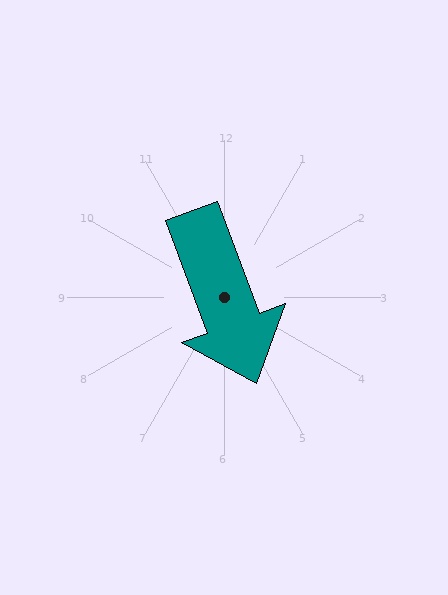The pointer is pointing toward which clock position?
Roughly 5 o'clock.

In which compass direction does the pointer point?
South.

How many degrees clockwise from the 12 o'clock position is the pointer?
Approximately 159 degrees.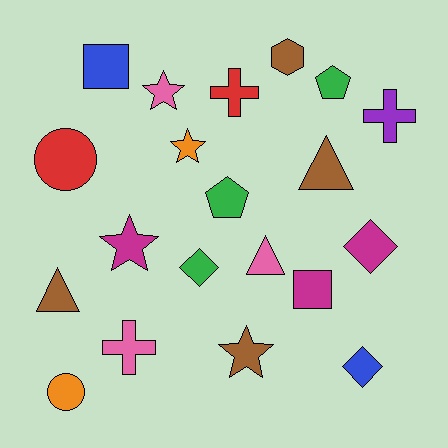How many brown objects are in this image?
There are 4 brown objects.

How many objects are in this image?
There are 20 objects.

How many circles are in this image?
There are 2 circles.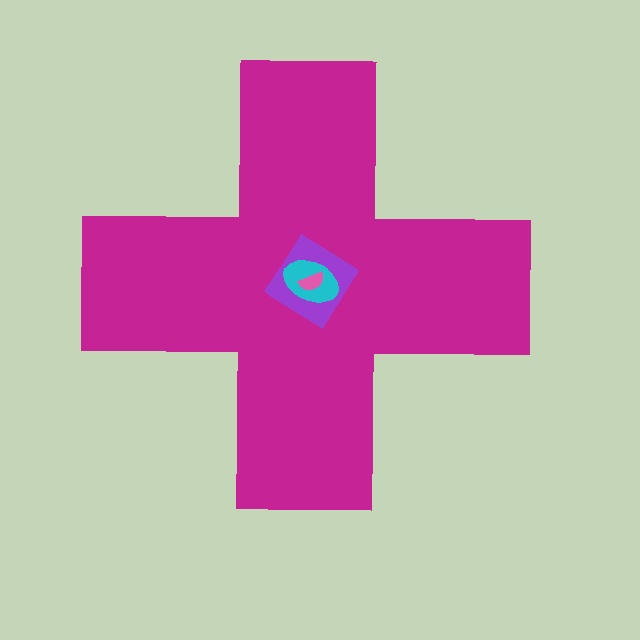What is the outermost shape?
The magenta cross.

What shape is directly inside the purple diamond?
The cyan ellipse.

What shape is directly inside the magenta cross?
The purple diamond.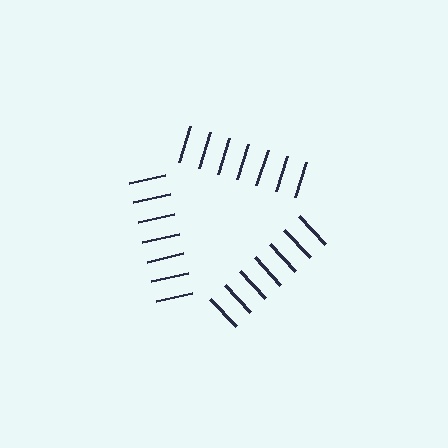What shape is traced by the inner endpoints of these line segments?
An illusory triangle — the line segments terminate on its edges but no continuous stroke is drawn.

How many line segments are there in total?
21 — 7 along each of the 3 edges.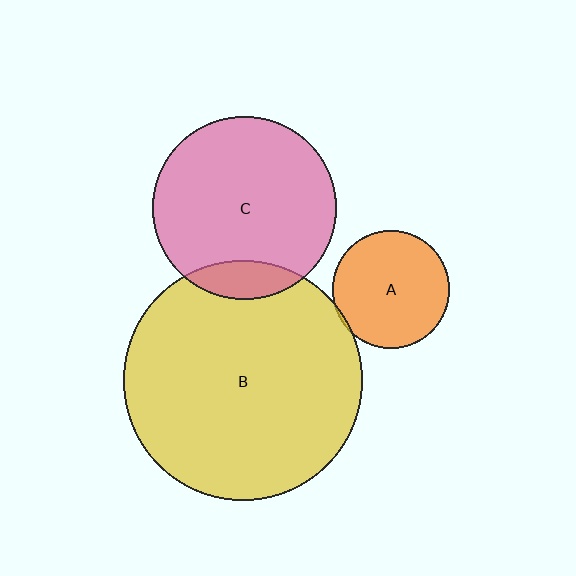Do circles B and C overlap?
Yes.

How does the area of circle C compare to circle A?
Approximately 2.4 times.